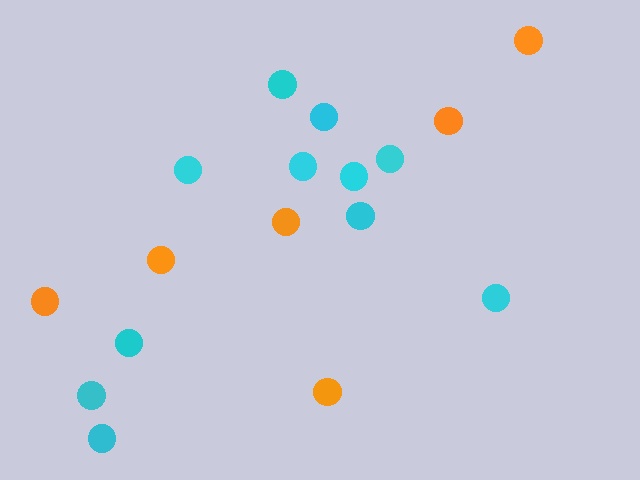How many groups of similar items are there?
There are 2 groups: one group of orange circles (6) and one group of cyan circles (11).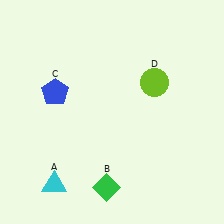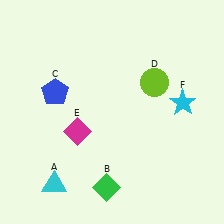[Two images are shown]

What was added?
A magenta diamond (E), a cyan star (F) were added in Image 2.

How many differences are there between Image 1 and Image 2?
There are 2 differences between the two images.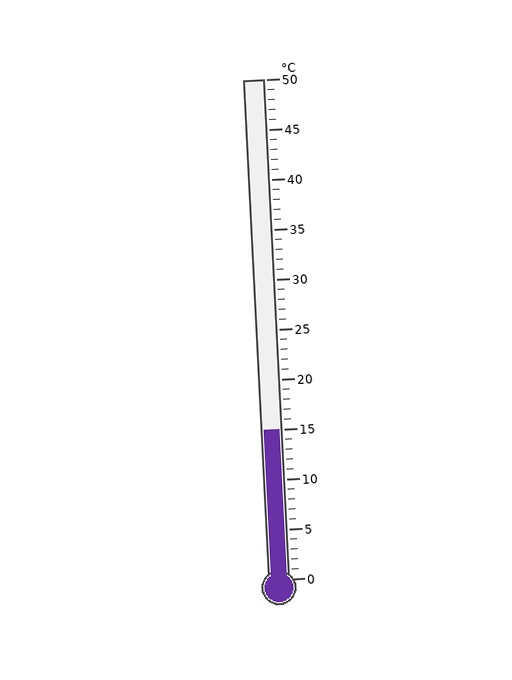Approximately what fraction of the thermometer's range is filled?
The thermometer is filled to approximately 30% of its range.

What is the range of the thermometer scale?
The thermometer scale ranges from 0°C to 50°C.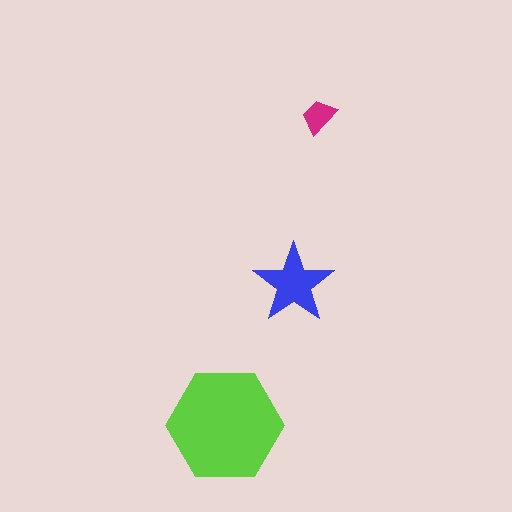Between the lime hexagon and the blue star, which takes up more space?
The lime hexagon.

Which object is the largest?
The lime hexagon.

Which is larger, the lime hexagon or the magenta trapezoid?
The lime hexagon.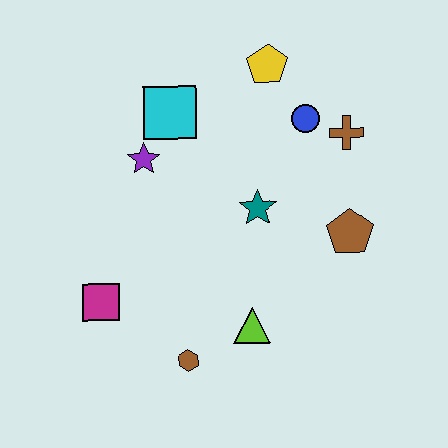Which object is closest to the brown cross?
The blue circle is closest to the brown cross.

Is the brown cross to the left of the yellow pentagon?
No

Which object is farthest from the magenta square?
The brown cross is farthest from the magenta square.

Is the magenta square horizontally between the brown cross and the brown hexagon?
No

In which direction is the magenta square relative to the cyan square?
The magenta square is below the cyan square.